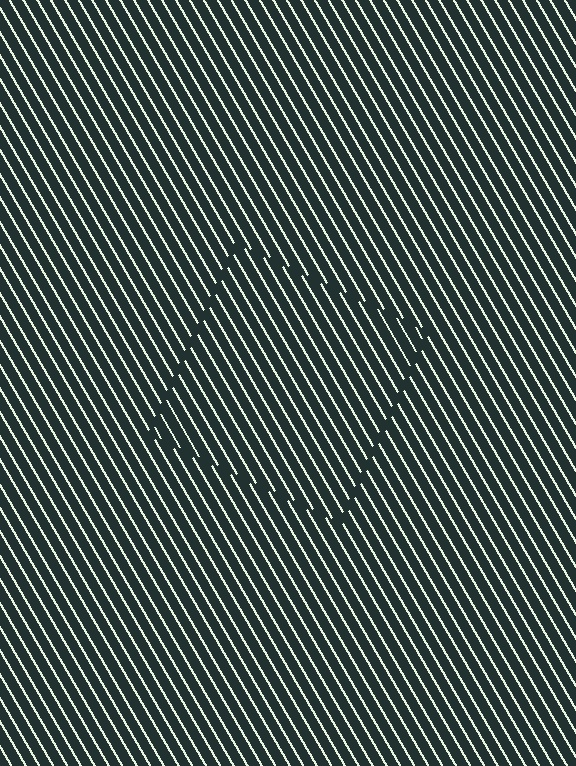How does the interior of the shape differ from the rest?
The interior of the shape contains the same grating, shifted by half a period — the contour is defined by the phase discontinuity where line-ends from the inner and outer gratings abut.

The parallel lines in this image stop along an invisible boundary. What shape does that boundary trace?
An illusory square. The interior of the shape contains the same grating, shifted by half a period — the contour is defined by the phase discontinuity where line-ends from the inner and outer gratings abut.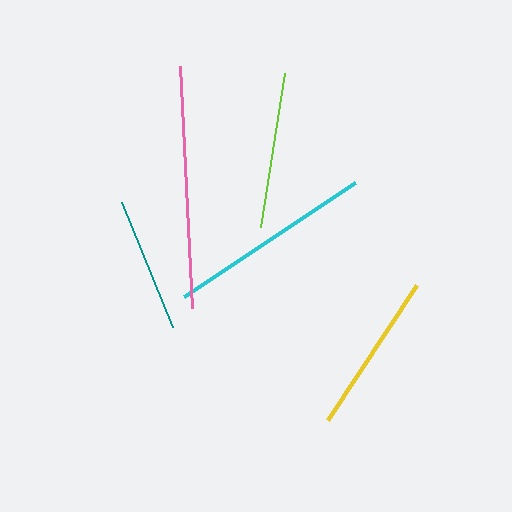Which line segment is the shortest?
The teal line is the shortest at approximately 135 pixels.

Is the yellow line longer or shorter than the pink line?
The pink line is longer than the yellow line.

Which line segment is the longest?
The pink line is the longest at approximately 243 pixels.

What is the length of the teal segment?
The teal segment is approximately 135 pixels long.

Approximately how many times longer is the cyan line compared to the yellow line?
The cyan line is approximately 1.3 times the length of the yellow line.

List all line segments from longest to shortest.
From longest to shortest: pink, cyan, yellow, lime, teal.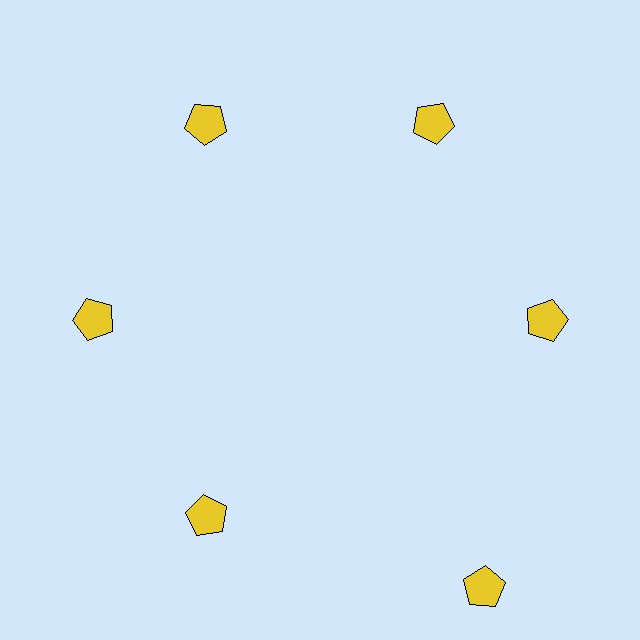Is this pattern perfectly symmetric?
No. The 6 yellow pentagons are arranged in a ring, but one element near the 5 o'clock position is pushed outward from the center, breaking the 6-fold rotational symmetry.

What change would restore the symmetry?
The symmetry would be restored by moving it inward, back onto the ring so that all 6 pentagons sit at equal angles and equal distance from the center.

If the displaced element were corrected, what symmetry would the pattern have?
It would have 6-fold rotational symmetry — the pattern would map onto itself every 60 degrees.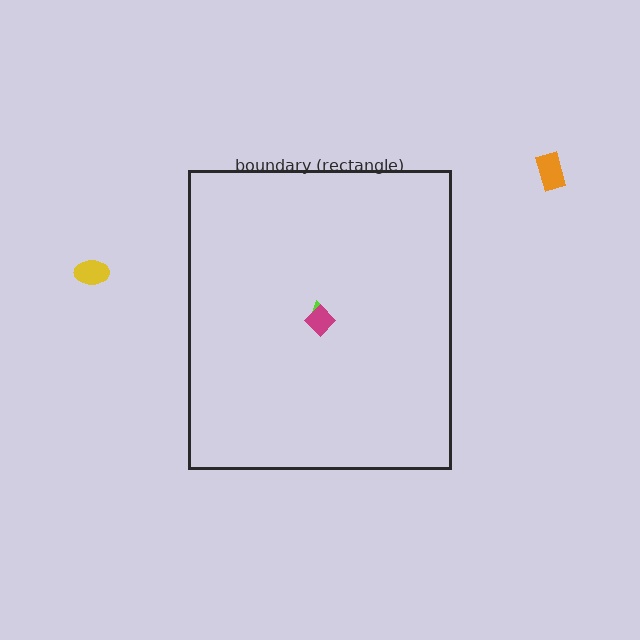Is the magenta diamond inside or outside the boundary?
Inside.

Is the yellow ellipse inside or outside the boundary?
Outside.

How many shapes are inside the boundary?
2 inside, 2 outside.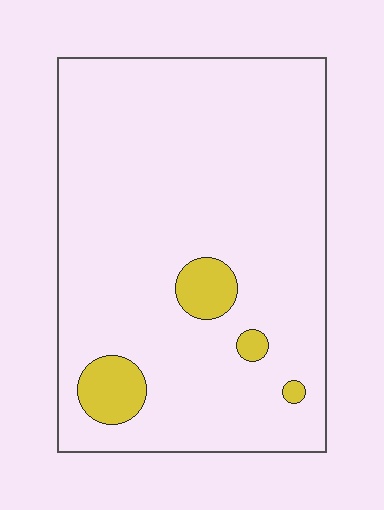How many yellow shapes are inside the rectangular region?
4.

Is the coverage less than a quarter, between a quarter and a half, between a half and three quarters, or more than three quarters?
Less than a quarter.